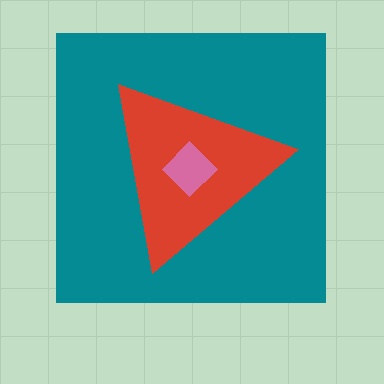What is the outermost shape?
The teal square.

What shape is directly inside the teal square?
The red triangle.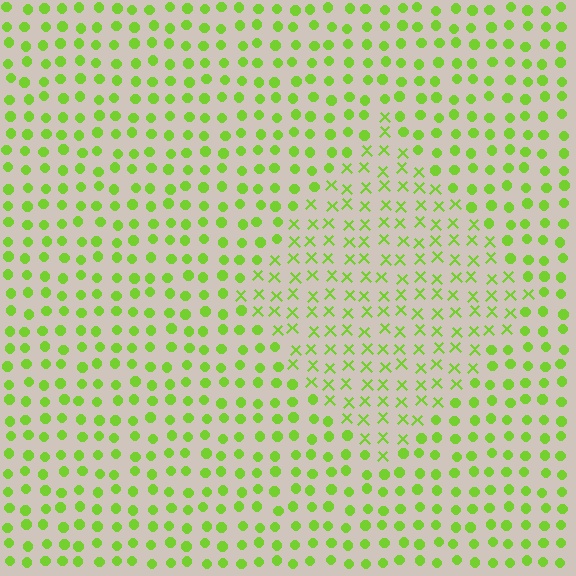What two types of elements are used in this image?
The image uses X marks inside the diamond region and circles outside it.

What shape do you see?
I see a diamond.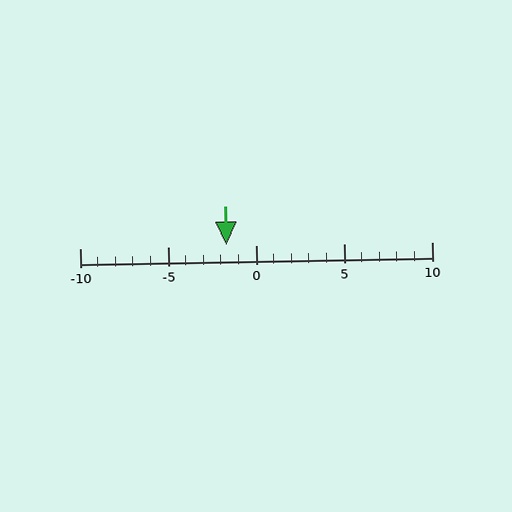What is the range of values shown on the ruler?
The ruler shows values from -10 to 10.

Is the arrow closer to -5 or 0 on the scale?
The arrow is closer to 0.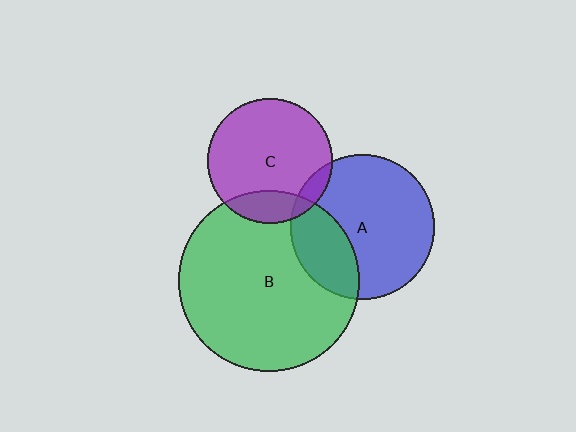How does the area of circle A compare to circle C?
Approximately 1.3 times.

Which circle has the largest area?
Circle B (green).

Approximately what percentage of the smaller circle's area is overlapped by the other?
Approximately 10%.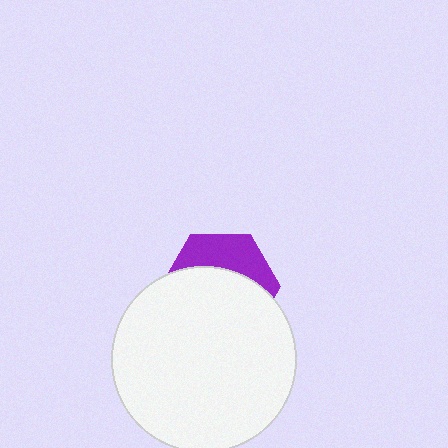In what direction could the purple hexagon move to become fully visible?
The purple hexagon could move up. That would shift it out from behind the white circle entirely.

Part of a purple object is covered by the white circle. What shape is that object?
It is a hexagon.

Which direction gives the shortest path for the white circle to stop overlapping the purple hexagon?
Moving down gives the shortest separation.